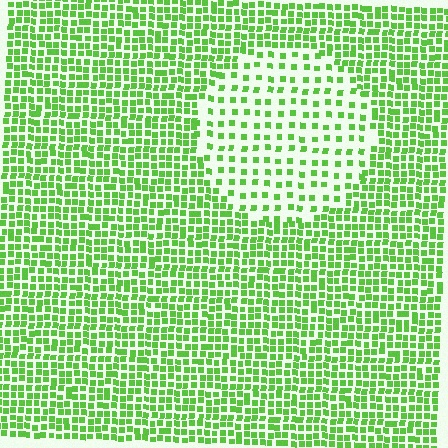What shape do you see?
I see a circle.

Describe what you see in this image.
The image contains small lime elements arranged at two different densities. A circle-shaped region is visible where the elements are less densely packed than the surrounding area.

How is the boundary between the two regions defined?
The boundary is defined by a change in element density (approximately 2.3x ratio). All elements are the same color, size, and shape.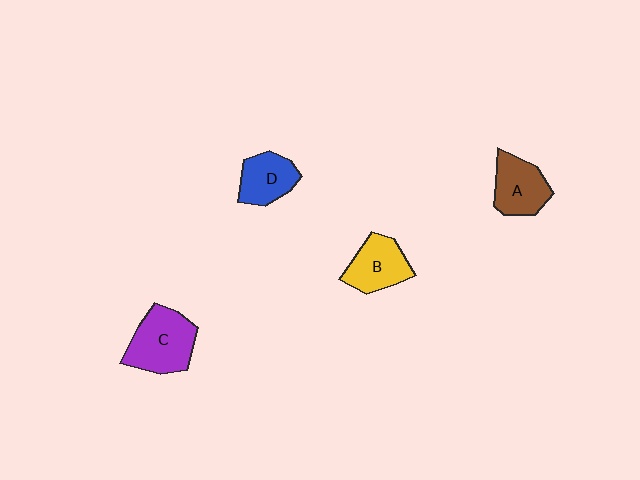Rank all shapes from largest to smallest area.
From largest to smallest: C (purple), A (brown), B (yellow), D (blue).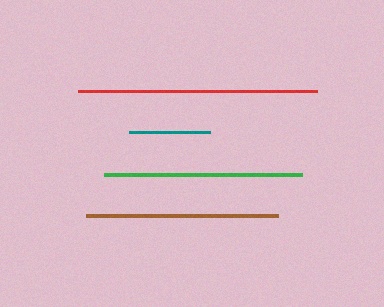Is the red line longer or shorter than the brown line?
The red line is longer than the brown line.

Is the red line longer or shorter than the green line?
The red line is longer than the green line.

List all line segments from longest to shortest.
From longest to shortest: red, green, brown, teal.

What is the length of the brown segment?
The brown segment is approximately 192 pixels long.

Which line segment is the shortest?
The teal line is the shortest at approximately 81 pixels.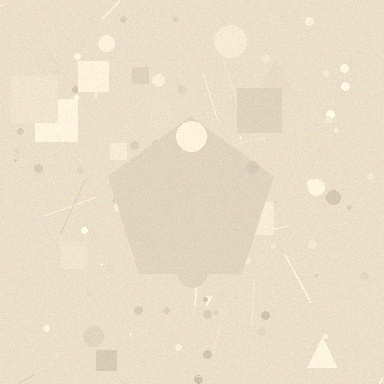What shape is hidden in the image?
A pentagon is hidden in the image.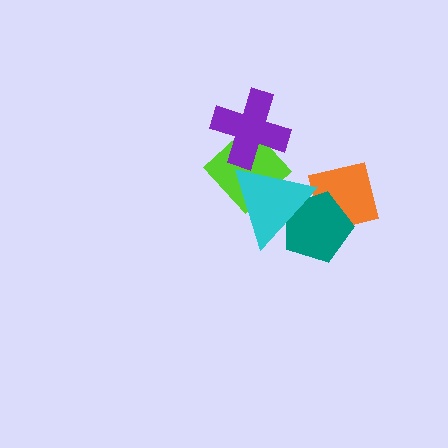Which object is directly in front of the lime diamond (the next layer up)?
The cyan triangle is directly in front of the lime diamond.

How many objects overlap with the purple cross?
2 objects overlap with the purple cross.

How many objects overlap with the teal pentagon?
2 objects overlap with the teal pentagon.